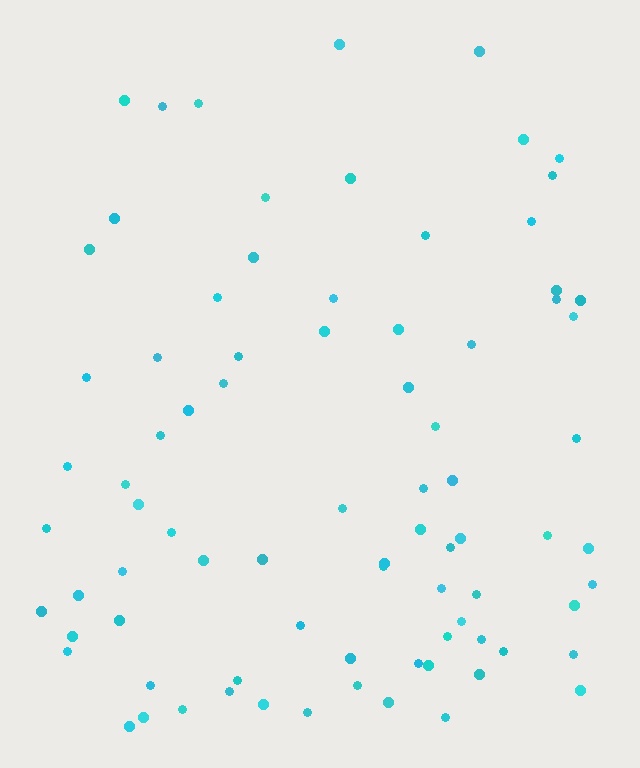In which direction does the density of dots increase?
From top to bottom, with the bottom side densest.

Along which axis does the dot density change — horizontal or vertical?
Vertical.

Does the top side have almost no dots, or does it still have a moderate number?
Still a moderate number, just noticeably fewer than the bottom.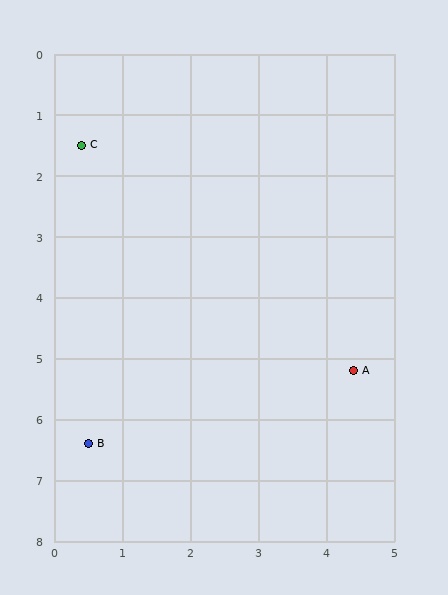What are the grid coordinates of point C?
Point C is at approximately (0.4, 1.5).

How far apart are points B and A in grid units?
Points B and A are about 4.1 grid units apart.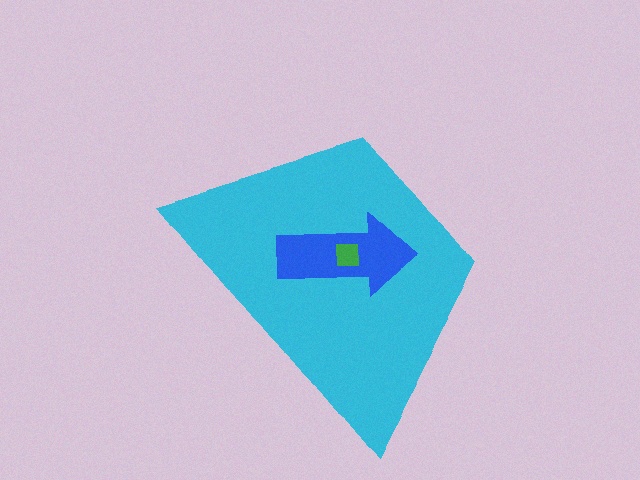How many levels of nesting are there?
3.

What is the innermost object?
The green square.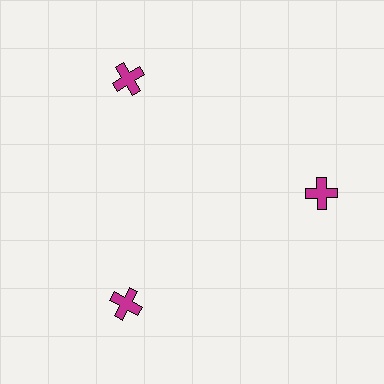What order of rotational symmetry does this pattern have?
This pattern has 3-fold rotational symmetry.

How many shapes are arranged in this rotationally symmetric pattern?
There are 3 shapes, arranged in 3 groups of 1.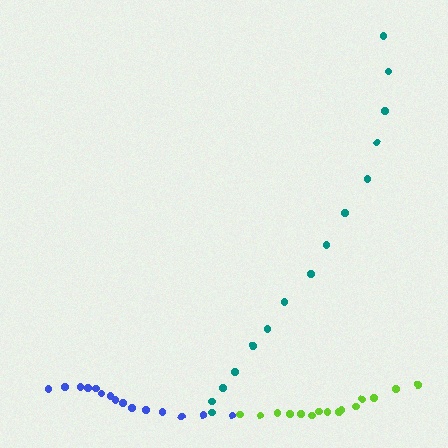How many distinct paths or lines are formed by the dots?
There are 3 distinct paths.